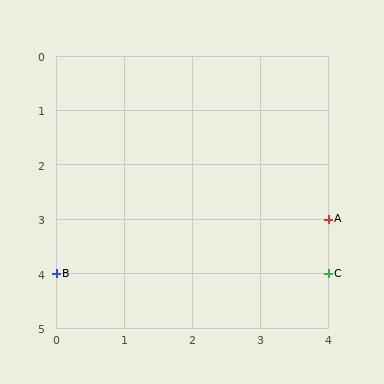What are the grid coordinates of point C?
Point C is at grid coordinates (4, 4).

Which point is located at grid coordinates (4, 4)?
Point C is at (4, 4).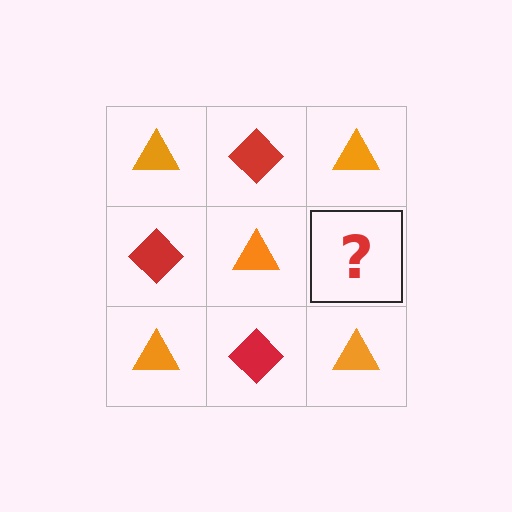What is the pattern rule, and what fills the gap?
The rule is that it alternates orange triangle and red diamond in a checkerboard pattern. The gap should be filled with a red diamond.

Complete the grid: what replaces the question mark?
The question mark should be replaced with a red diamond.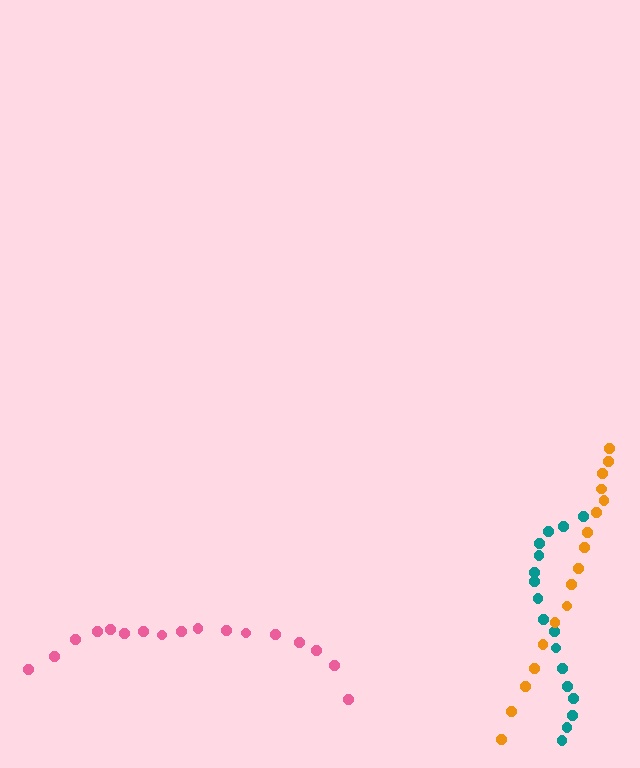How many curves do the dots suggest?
There are 3 distinct paths.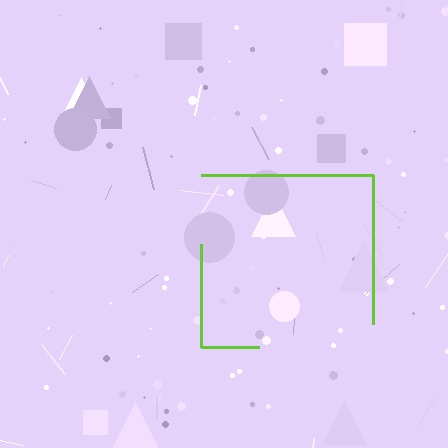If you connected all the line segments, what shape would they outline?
They would outline a square.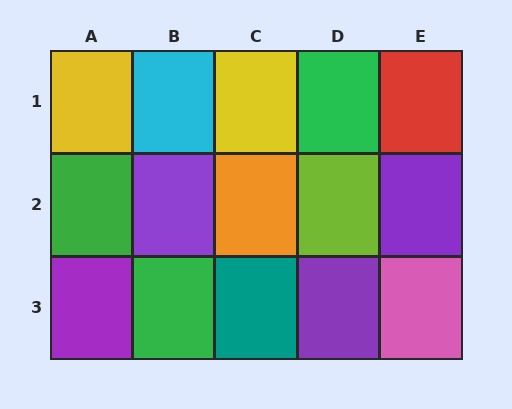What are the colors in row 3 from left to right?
Purple, green, teal, purple, pink.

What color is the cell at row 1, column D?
Green.